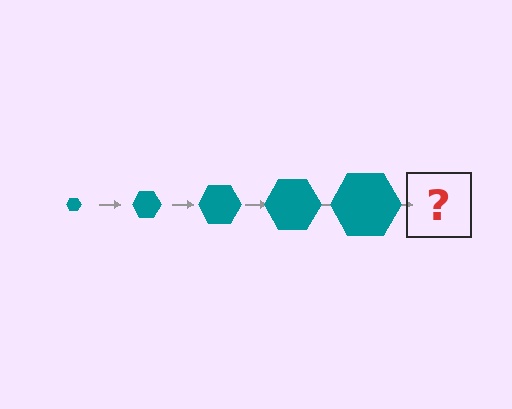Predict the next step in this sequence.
The next step is a teal hexagon, larger than the previous one.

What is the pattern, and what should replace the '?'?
The pattern is that the hexagon gets progressively larger each step. The '?' should be a teal hexagon, larger than the previous one.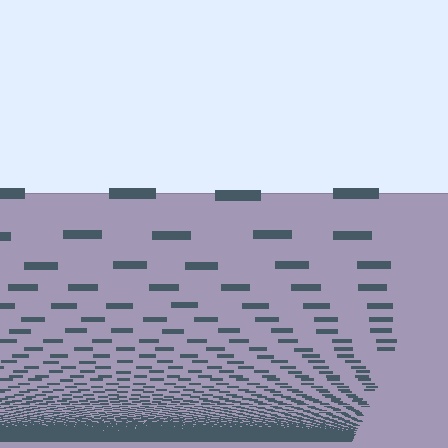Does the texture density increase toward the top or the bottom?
Density increases toward the bottom.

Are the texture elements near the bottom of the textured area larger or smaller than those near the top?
Smaller. The gradient is inverted — elements near the bottom are smaller and denser.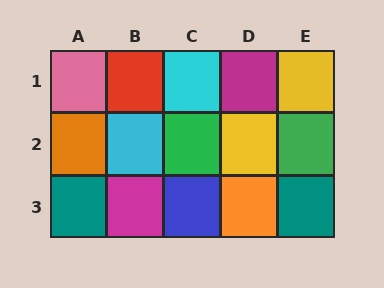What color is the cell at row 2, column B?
Cyan.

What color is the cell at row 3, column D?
Orange.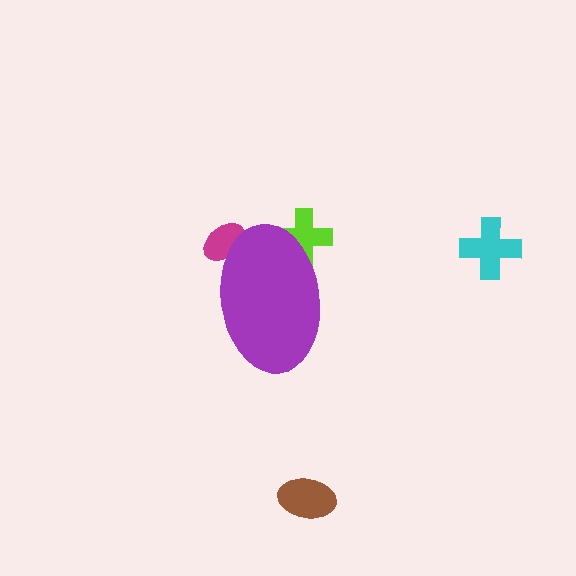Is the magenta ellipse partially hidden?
Yes, the magenta ellipse is partially hidden behind the purple ellipse.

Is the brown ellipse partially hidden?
No, the brown ellipse is fully visible.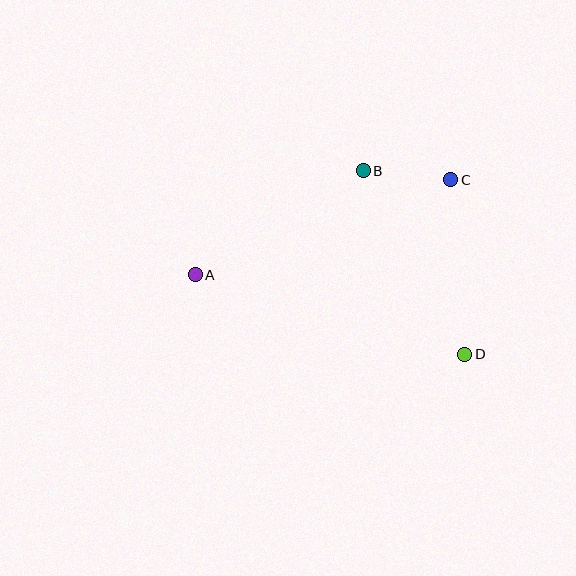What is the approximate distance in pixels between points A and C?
The distance between A and C is approximately 273 pixels.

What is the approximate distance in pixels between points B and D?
The distance between B and D is approximately 210 pixels.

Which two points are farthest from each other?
Points A and D are farthest from each other.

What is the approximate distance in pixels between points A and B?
The distance between A and B is approximately 197 pixels.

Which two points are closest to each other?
Points B and C are closest to each other.